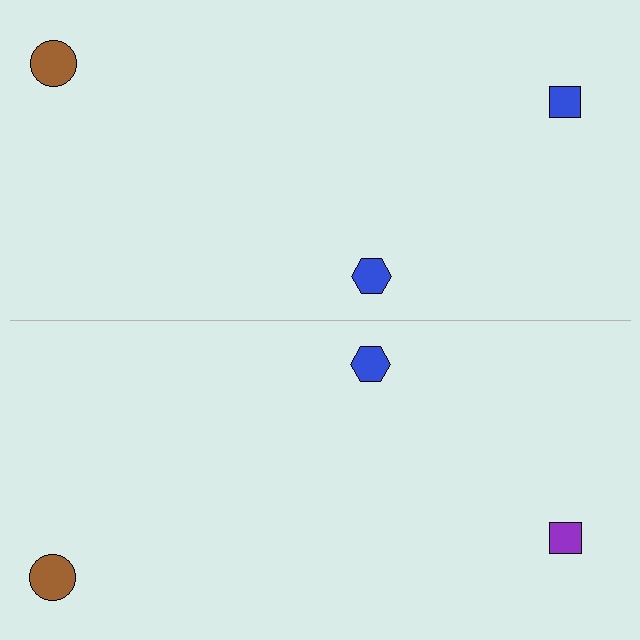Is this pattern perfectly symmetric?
No, the pattern is not perfectly symmetric. The purple square on the bottom side breaks the symmetry — its mirror counterpart is blue.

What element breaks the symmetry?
The purple square on the bottom side breaks the symmetry — its mirror counterpart is blue.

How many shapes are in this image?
There are 6 shapes in this image.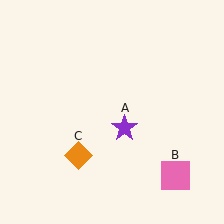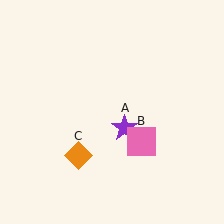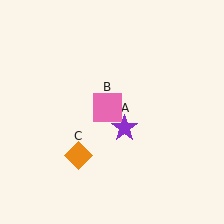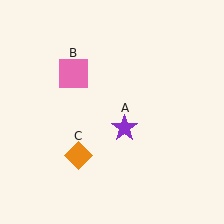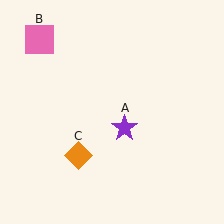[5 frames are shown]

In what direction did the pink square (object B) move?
The pink square (object B) moved up and to the left.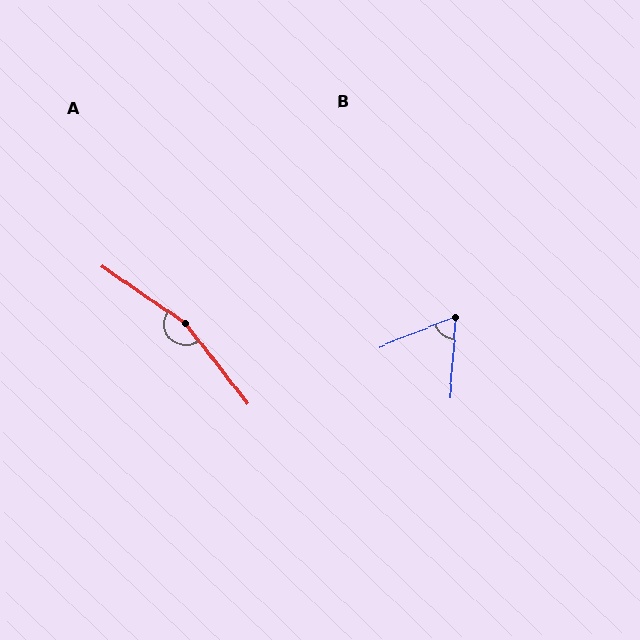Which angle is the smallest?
B, at approximately 64 degrees.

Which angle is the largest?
A, at approximately 163 degrees.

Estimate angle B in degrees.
Approximately 64 degrees.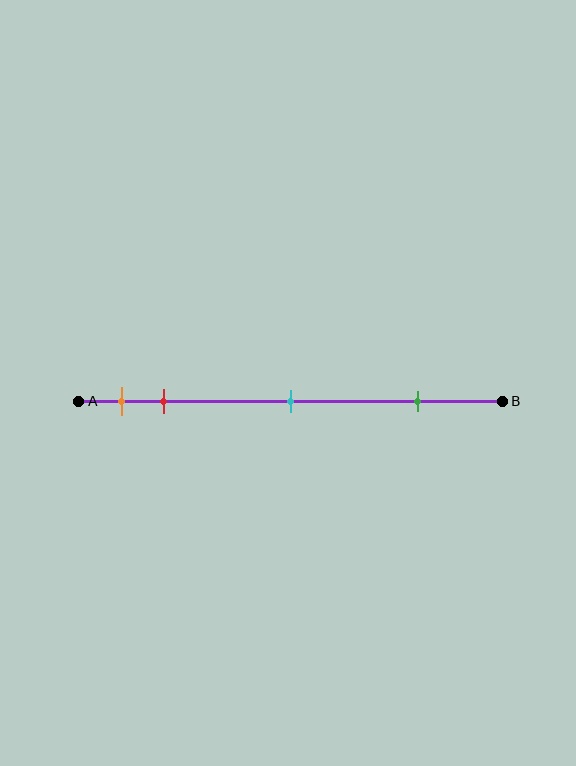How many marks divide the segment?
There are 4 marks dividing the segment.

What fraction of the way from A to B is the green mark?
The green mark is approximately 80% (0.8) of the way from A to B.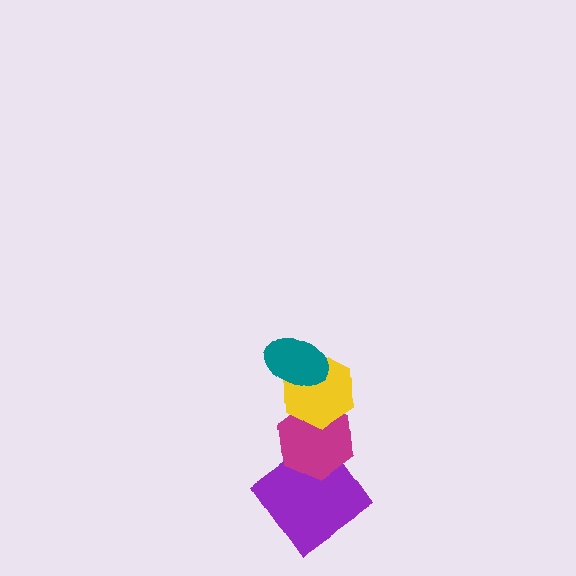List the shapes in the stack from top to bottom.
From top to bottom: the teal ellipse, the yellow hexagon, the magenta hexagon, the purple diamond.